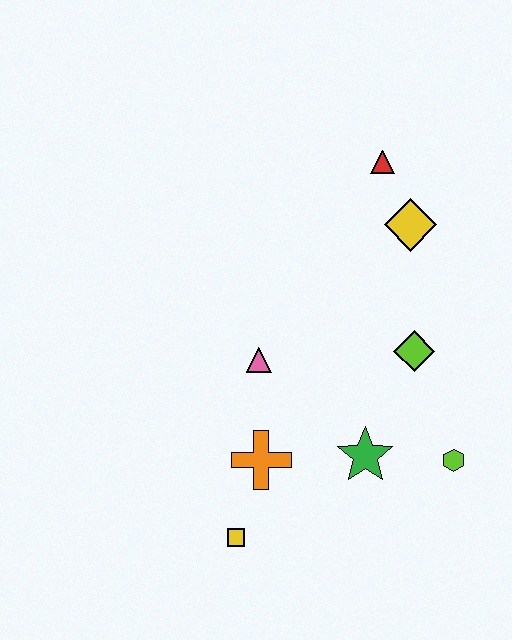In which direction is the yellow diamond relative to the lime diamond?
The yellow diamond is above the lime diamond.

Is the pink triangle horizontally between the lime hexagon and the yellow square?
Yes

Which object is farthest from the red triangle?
The yellow square is farthest from the red triangle.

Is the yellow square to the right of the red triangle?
No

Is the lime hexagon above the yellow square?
Yes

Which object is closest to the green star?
The lime hexagon is closest to the green star.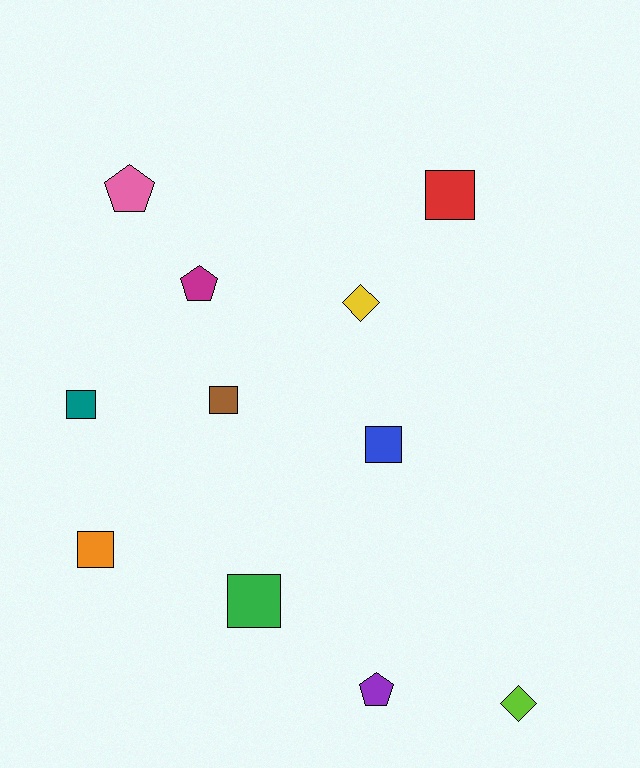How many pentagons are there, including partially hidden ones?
There are 3 pentagons.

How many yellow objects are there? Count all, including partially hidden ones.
There is 1 yellow object.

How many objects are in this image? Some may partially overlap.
There are 11 objects.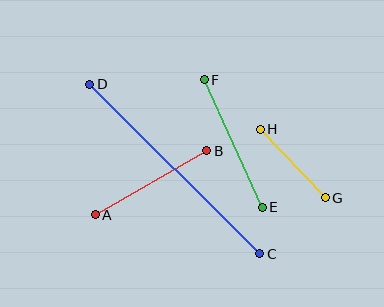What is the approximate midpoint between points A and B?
The midpoint is at approximately (151, 183) pixels.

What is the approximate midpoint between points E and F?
The midpoint is at approximately (233, 143) pixels.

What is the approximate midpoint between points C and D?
The midpoint is at approximately (175, 169) pixels.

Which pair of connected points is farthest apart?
Points C and D are farthest apart.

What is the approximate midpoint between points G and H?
The midpoint is at approximately (293, 164) pixels.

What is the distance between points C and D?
The distance is approximately 240 pixels.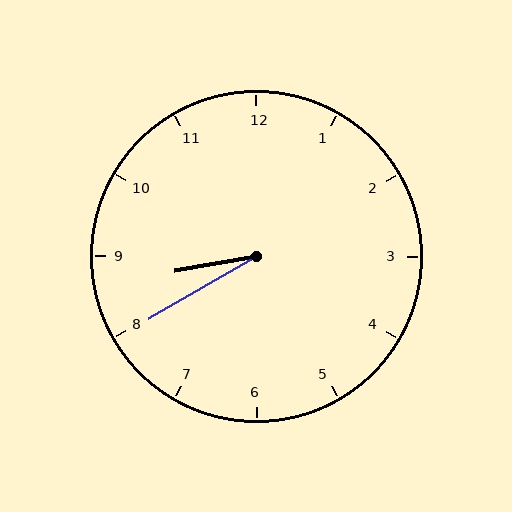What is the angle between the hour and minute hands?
Approximately 20 degrees.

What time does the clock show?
8:40.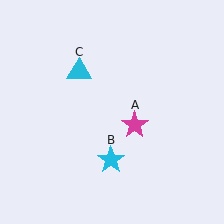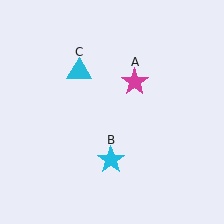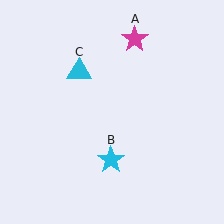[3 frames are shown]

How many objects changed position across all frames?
1 object changed position: magenta star (object A).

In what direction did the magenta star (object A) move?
The magenta star (object A) moved up.